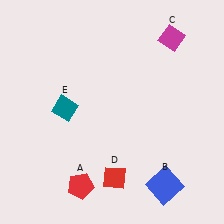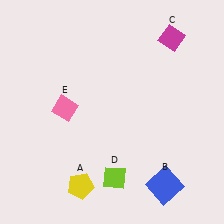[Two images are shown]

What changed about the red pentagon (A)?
In Image 1, A is red. In Image 2, it changed to yellow.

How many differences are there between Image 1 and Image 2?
There are 3 differences between the two images.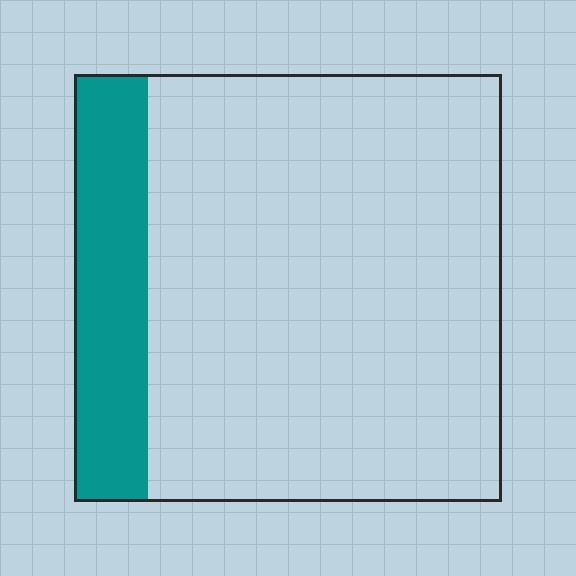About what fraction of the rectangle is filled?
About one sixth (1/6).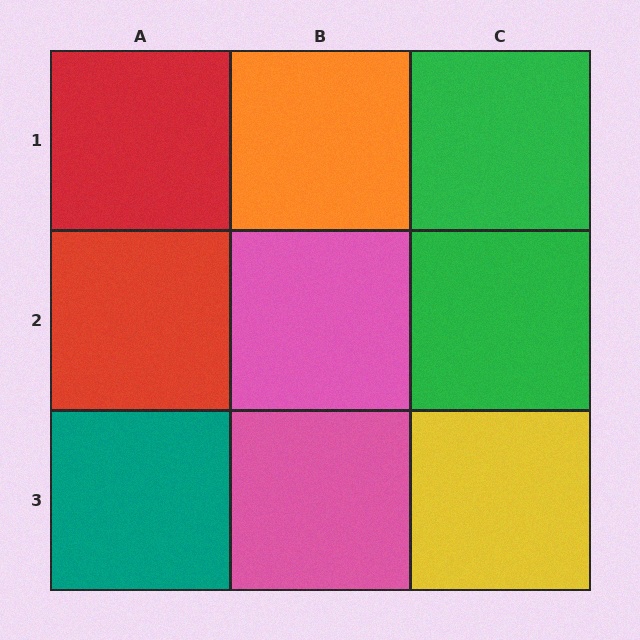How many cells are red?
2 cells are red.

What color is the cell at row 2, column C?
Green.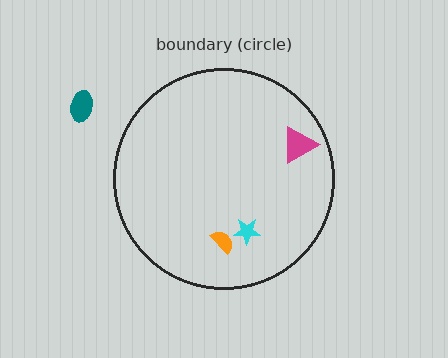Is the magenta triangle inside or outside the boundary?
Inside.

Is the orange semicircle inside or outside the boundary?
Inside.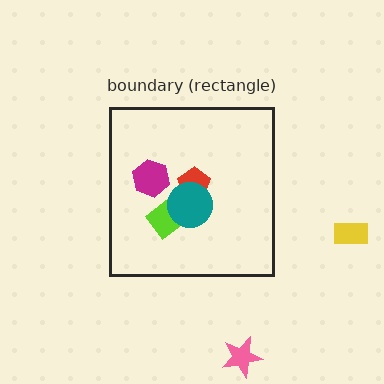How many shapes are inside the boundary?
4 inside, 2 outside.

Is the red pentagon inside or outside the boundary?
Inside.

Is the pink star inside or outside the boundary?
Outside.